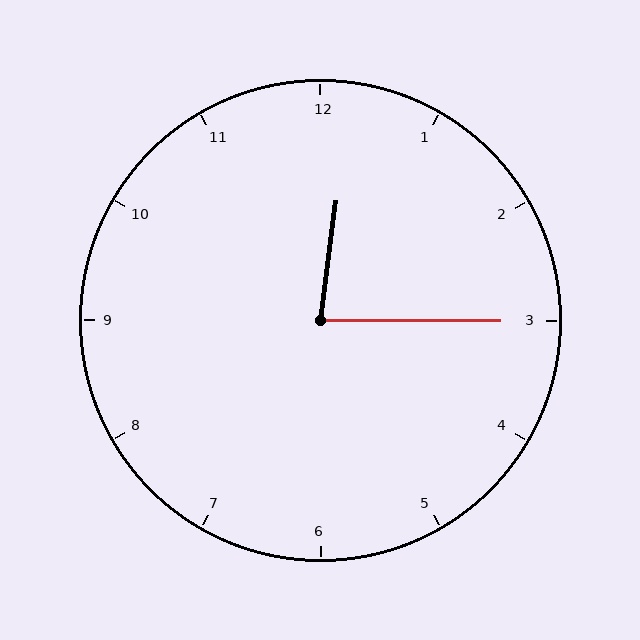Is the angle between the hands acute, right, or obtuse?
It is acute.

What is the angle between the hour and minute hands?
Approximately 82 degrees.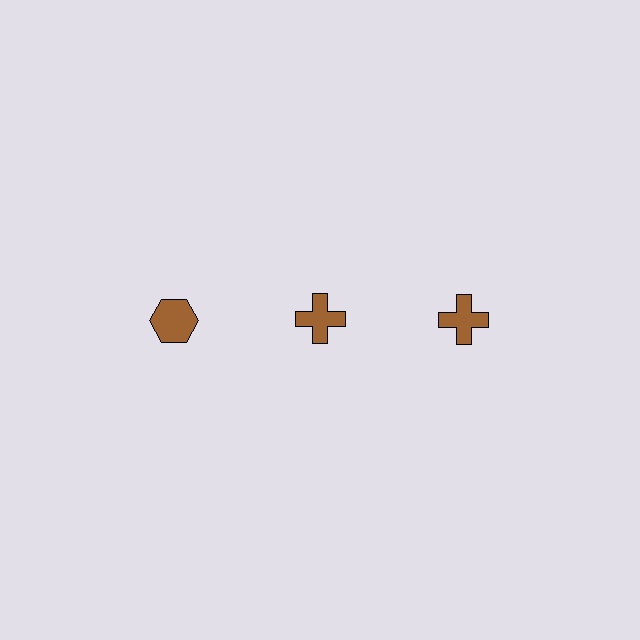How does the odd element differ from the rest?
It has a different shape: hexagon instead of cross.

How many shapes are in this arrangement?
There are 3 shapes arranged in a grid pattern.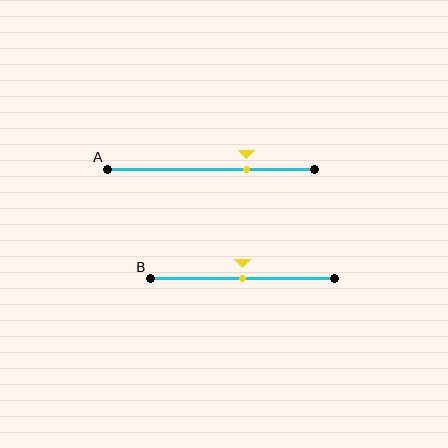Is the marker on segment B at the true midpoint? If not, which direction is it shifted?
Yes, the marker on segment B is at the true midpoint.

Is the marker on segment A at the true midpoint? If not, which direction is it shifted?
No, the marker on segment A is shifted to the right by about 17% of the segment length.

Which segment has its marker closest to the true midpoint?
Segment B has its marker closest to the true midpoint.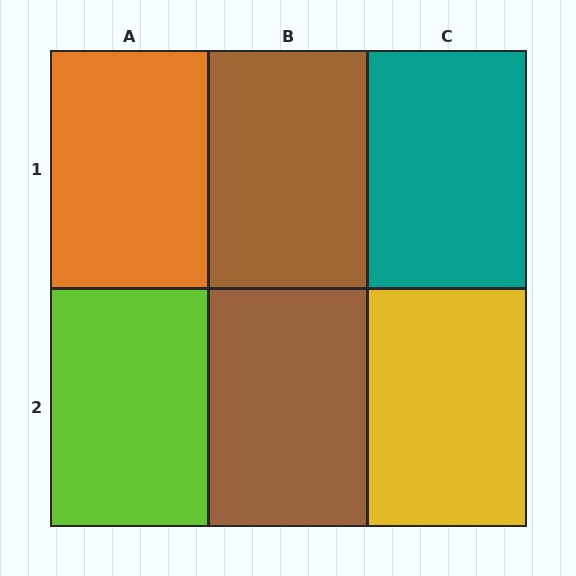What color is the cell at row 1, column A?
Orange.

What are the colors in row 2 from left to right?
Lime, brown, yellow.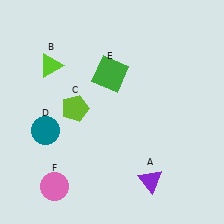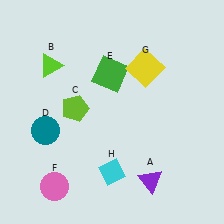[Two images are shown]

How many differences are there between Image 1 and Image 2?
There are 2 differences between the two images.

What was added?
A yellow square (G), a cyan diamond (H) were added in Image 2.